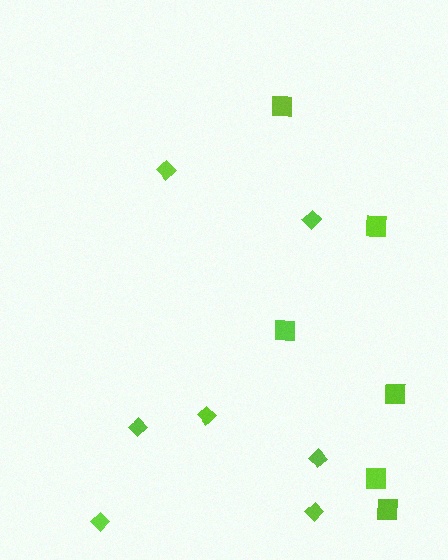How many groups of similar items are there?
There are 2 groups: one group of squares (6) and one group of diamonds (7).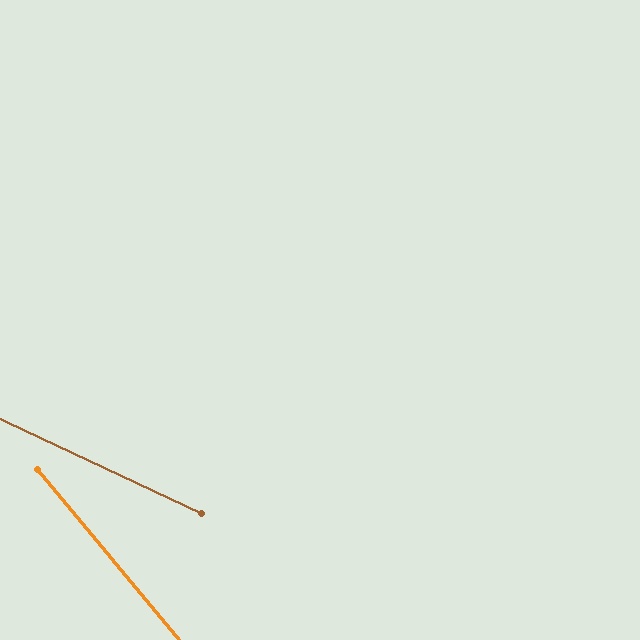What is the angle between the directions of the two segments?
Approximately 25 degrees.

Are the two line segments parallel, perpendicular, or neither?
Neither parallel nor perpendicular — they differ by about 25°.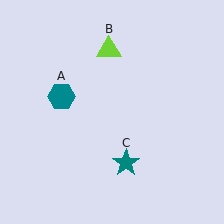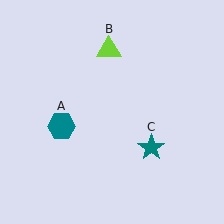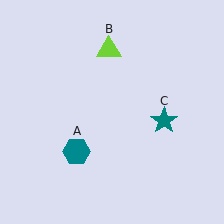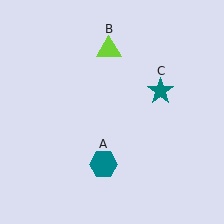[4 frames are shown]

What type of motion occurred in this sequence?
The teal hexagon (object A), teal star (object C) rotated counterclockwise around the center of the scene.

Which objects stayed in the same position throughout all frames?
Lime triangle (object B) remained stationary.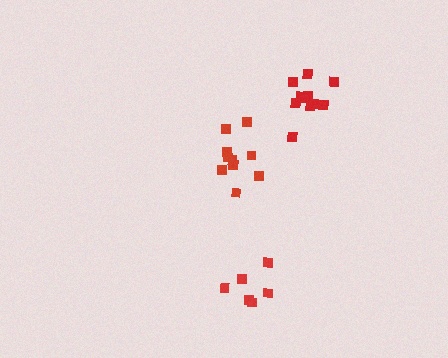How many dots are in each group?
Group 1: 10 dots, Group 2: 11 dots, Group 3: 6 dots (27 total).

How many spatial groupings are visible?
There are 3 spatial groupings.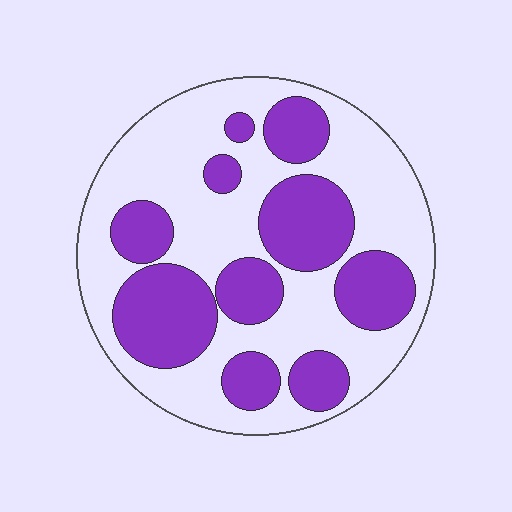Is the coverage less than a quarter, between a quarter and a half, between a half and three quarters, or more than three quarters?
Between a quarter and a half.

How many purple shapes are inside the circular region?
10.